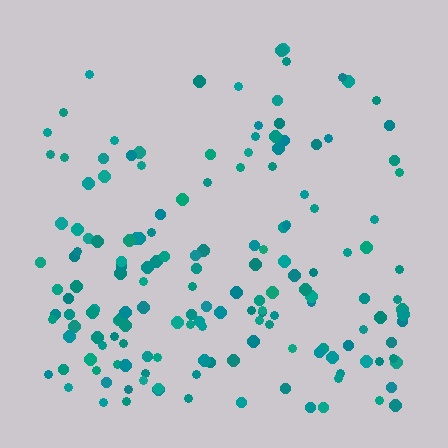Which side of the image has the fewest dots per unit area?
The top.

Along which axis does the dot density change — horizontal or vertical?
Vertical.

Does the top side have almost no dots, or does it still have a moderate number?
Still a moderate number, just noticeably fewer than the bottom.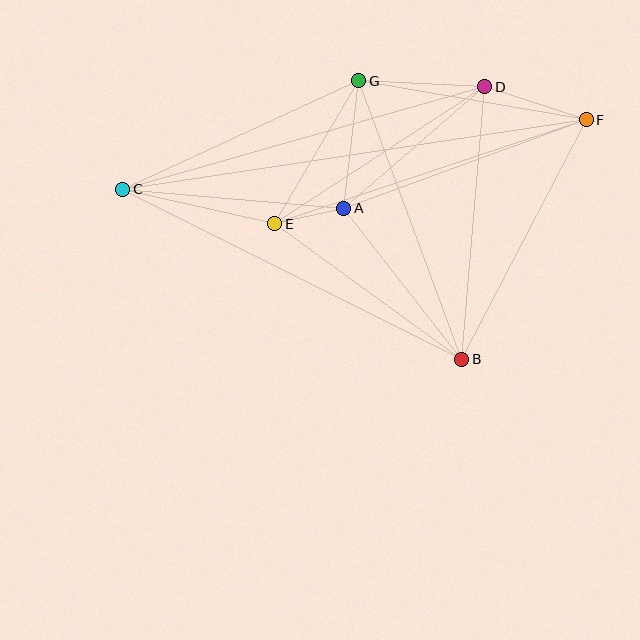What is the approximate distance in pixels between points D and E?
The distance between D and E is approximately 251 pixels.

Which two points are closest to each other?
Points A and E are closest to each other.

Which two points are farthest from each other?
Points C and F are farthest from each other.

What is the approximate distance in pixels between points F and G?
The distance between F and G is approximately 231 pixels.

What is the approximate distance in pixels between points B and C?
The distance between B and C is approximately 379 pixels.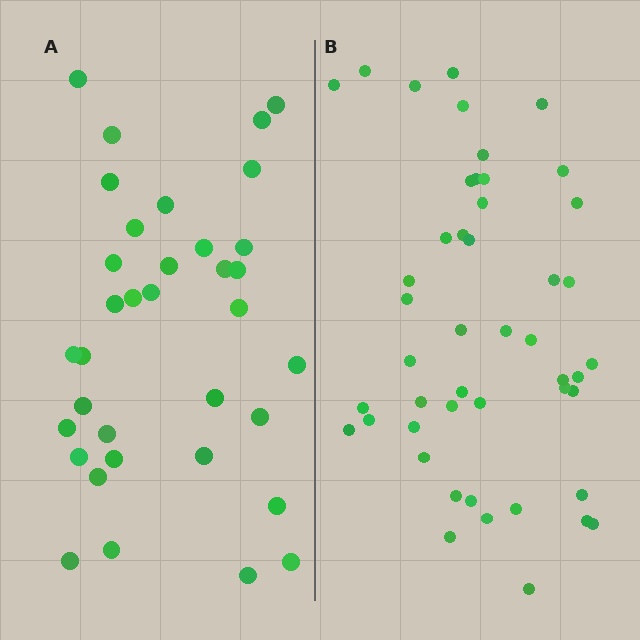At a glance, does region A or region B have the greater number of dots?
Region B (the right region) has more dots.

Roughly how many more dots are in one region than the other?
Region B has roughly 12 or so more dots than region A.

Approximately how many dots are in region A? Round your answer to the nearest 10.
About 40 dots. (The exact count is 35, which rounds to 40.)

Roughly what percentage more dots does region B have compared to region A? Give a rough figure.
About 35% more.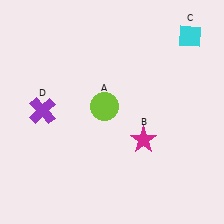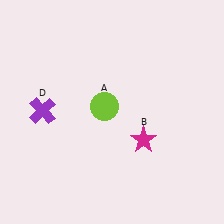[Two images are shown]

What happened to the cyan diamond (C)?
The cyan diamond (C) was removed in Image 2. It was in the top-right area of Image 1.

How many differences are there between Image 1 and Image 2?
There is 1 difference between the two images.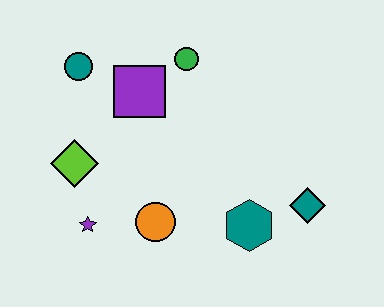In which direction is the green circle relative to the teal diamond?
The green circle is above the teal diamond.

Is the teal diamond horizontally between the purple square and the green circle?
No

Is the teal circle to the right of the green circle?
No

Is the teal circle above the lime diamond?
Yes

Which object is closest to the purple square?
The green circle is closest to the purple square.